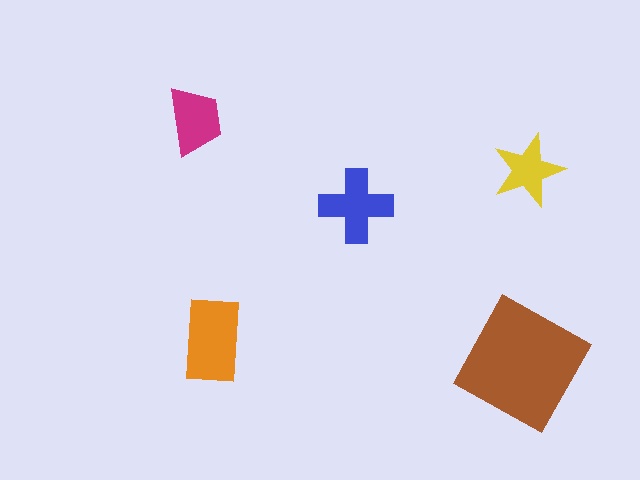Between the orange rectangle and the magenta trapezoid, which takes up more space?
The orange rectangle.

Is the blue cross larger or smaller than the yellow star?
Larger.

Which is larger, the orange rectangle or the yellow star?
The orange rectangle.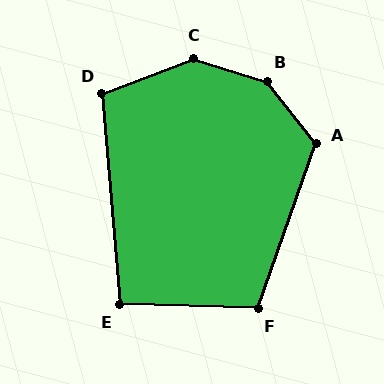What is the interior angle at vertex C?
Approximately 142 degrees (obtuse).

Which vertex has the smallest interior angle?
E, at approximately 96 degrees.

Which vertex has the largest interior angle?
B, at approximately 146 degrees.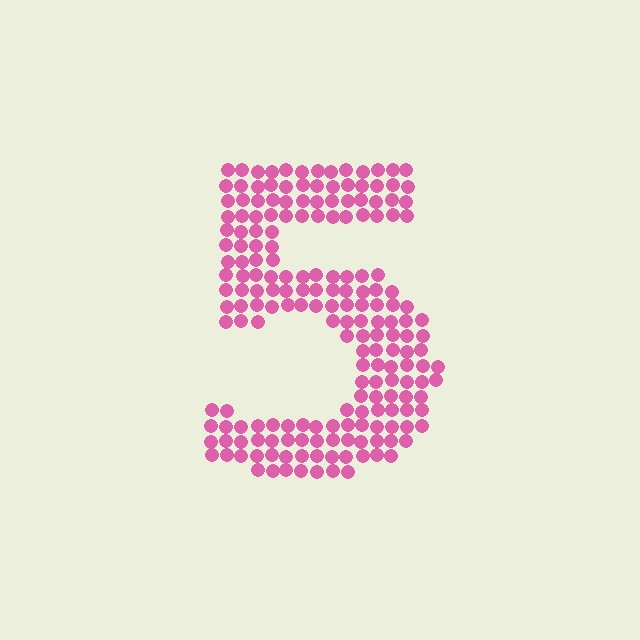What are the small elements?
The small elements are circles.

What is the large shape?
The large shape is the digit 5.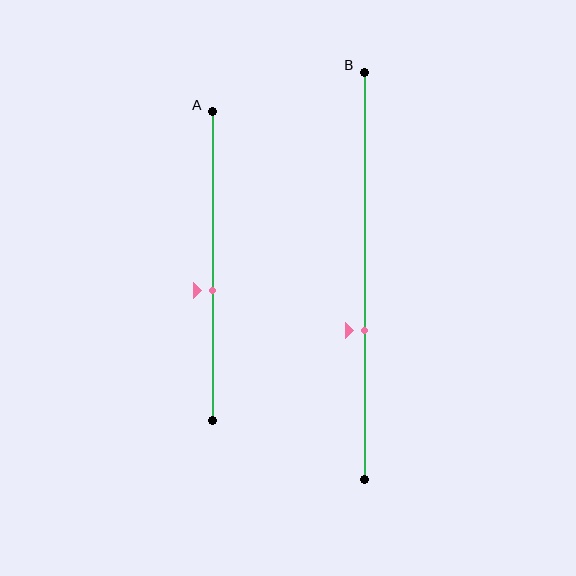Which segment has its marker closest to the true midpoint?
Segment A has its marker closest to the true midpoint.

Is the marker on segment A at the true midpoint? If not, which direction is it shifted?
No, the marker on segment A is shifted downward by about 8% of the segment length.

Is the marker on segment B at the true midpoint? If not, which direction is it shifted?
No, the marker on segment B is shifted downward by about 13% of the segment length.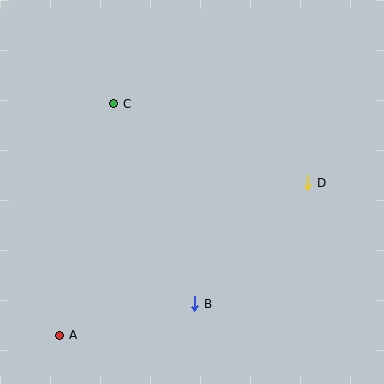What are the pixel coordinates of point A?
Point A is at (60, 335).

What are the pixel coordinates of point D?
Point D is at (308, 183).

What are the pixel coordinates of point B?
Point B is at (195, 304).